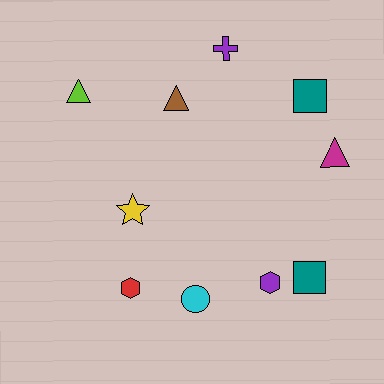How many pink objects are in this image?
There are no pink objects.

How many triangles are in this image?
There are 3 triangles.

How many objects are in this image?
There are 10 objects.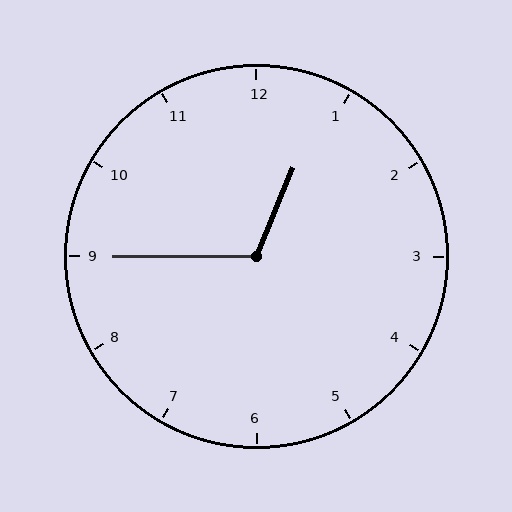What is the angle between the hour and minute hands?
Approximately 112 degrees.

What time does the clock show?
12:45.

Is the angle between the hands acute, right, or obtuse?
It is obtuse.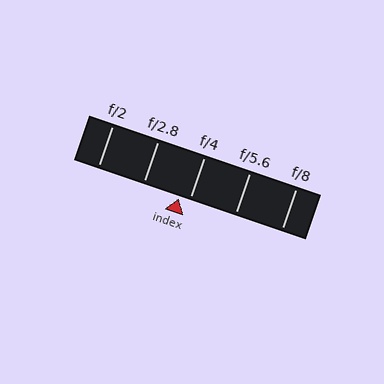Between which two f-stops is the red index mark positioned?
The index mark is between f/2.8 and f/4.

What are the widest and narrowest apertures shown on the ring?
The widest aperture shown is f/2 and the narrowest is f/8.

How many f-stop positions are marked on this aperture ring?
There are 5 f-stop positions marked.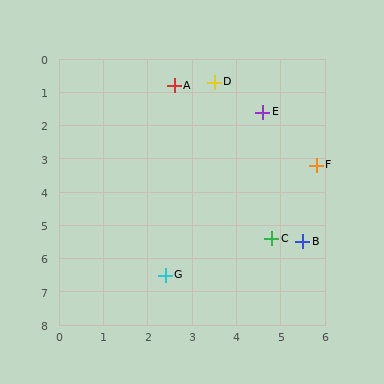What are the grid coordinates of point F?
Point F is at approximately (5.8, 3.2).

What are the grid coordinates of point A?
Point A is at approximately (2.6, 0.8).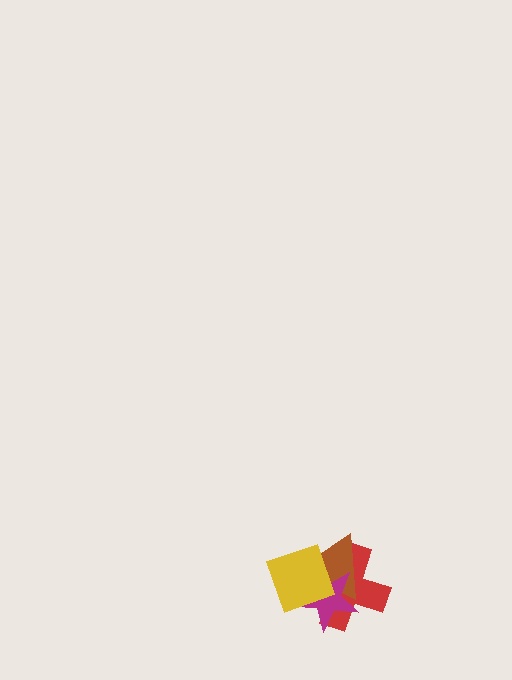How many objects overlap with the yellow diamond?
3 objects overlap with the yellow diamond.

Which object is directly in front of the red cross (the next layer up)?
The brown triangle is directly in front of the red cross.